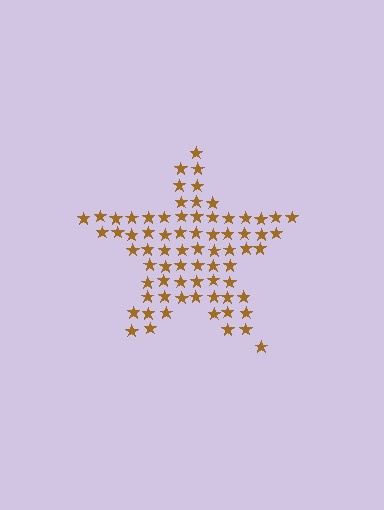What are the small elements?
The small elements are stars.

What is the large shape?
The large shape is a star.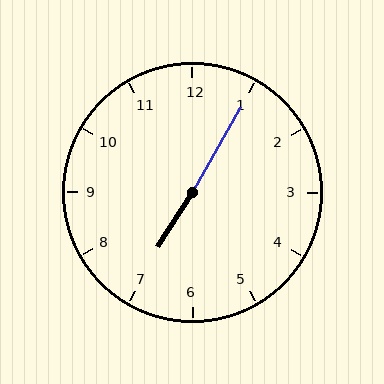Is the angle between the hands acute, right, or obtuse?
It is obtuse.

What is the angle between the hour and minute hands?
Approximately 178 degrees.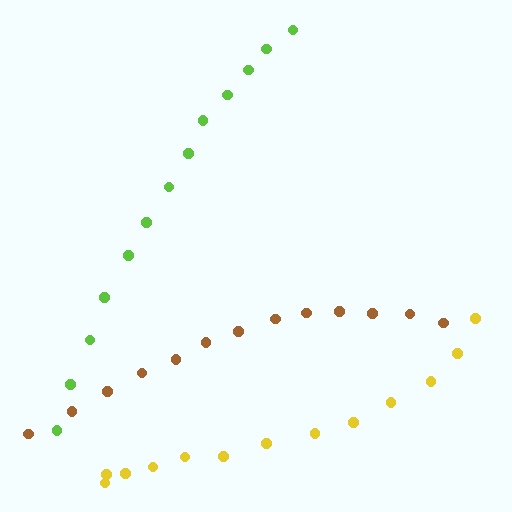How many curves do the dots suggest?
There are 3 distinct paths.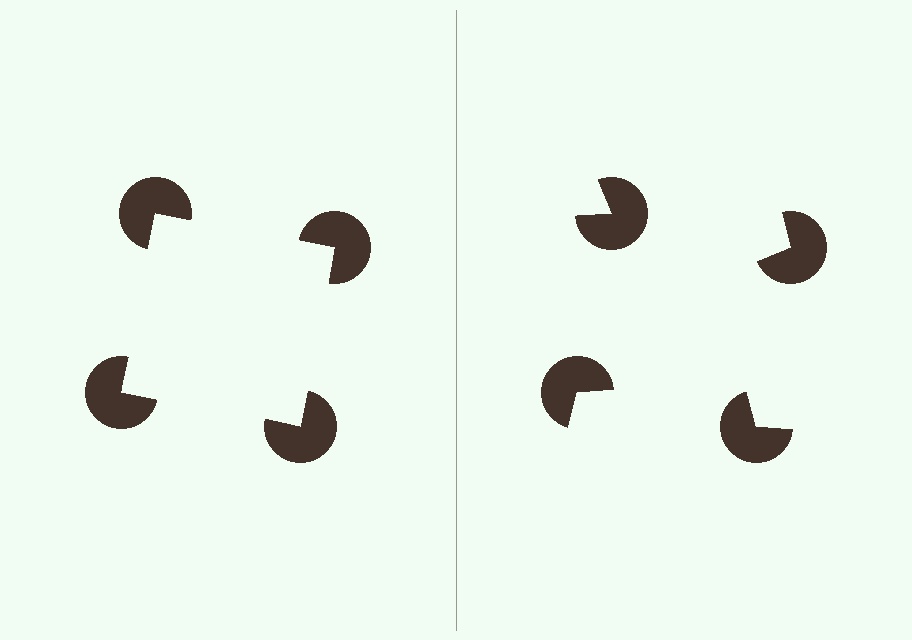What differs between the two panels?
The pac-man discs are positioned identically on both sides; only the wedge orientations differ. On the left they align to a square; on the right they are misaligned.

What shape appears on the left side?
An illusory square.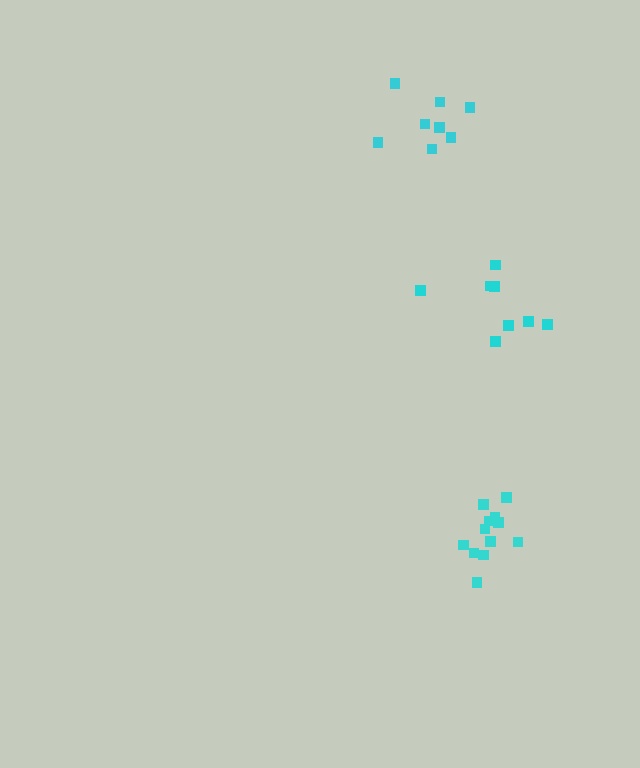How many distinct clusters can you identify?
There are 3 distinct clusters.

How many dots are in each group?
Group 1: 8 dots, Group 2: 12 dots, Group 3: 8 dots (28 total).